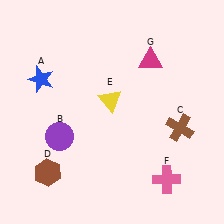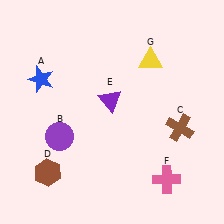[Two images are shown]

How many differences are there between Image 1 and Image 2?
There are 2 differences between the two images.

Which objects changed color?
E changed from yellow to purple. G changed from magenta to yellow.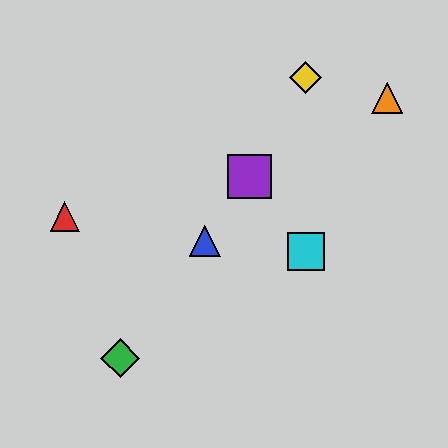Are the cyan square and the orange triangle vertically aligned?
No, the cyan square is at x≈306 and the orange triangle is at x≈387.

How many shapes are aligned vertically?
2 shapes (the yellow diamond, the cyan square) are aligned vertically.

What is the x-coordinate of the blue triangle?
The blue triangle is at x≈205.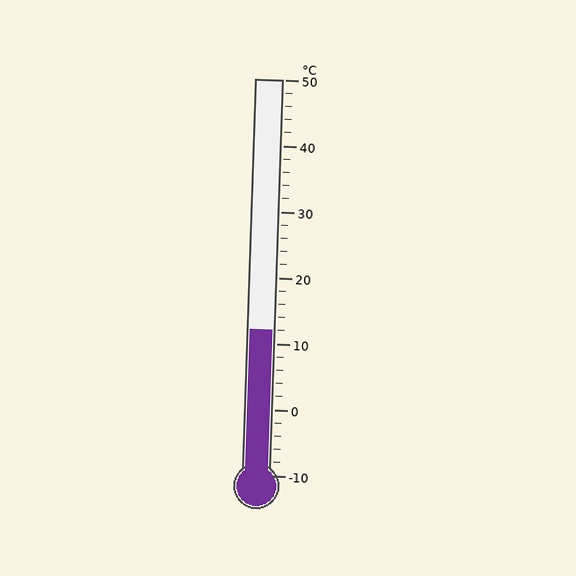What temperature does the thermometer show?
The thermometer shows approximately 12°C.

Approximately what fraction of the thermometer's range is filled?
The thermometer is filled to approximately 35% of its range.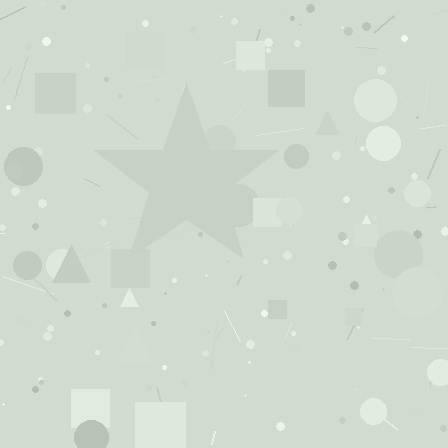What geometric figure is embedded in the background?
A star is embedded in the background.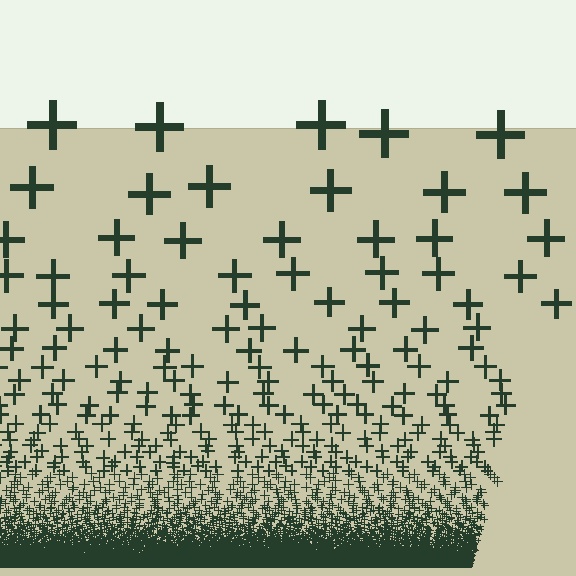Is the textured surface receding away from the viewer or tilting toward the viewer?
The surface appears to tilt toward the viewer. Texture elements get larger and sparser toward the top.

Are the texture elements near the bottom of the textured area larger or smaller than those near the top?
Smaller. The gradient is inverted — elements near the bottom are smaller and denser.